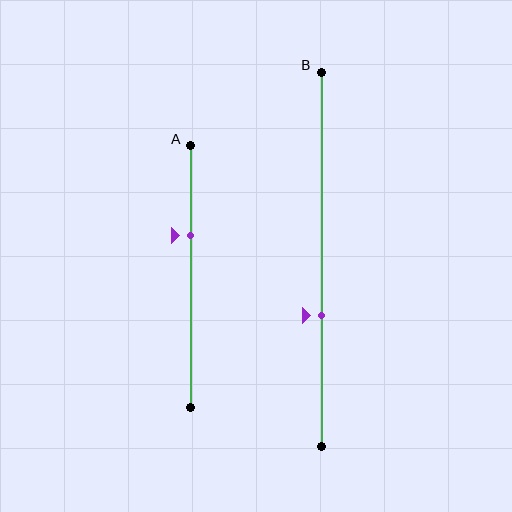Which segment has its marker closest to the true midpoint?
Segment B has its marker closest to the true midpoint.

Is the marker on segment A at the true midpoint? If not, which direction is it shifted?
No, the marker on segment A is shifted upward by about 16% of the segment length.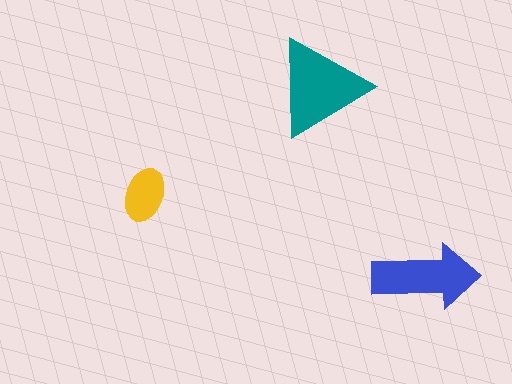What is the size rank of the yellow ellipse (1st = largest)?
3rd.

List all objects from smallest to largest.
The yellow ellipse, the blue arrow, the teal triangle.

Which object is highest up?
The teal triangle is topmost.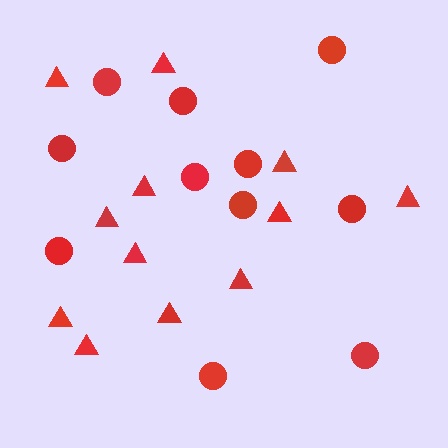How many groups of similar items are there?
There are 2 groups: one group of triangles (12) and one group of circles (11).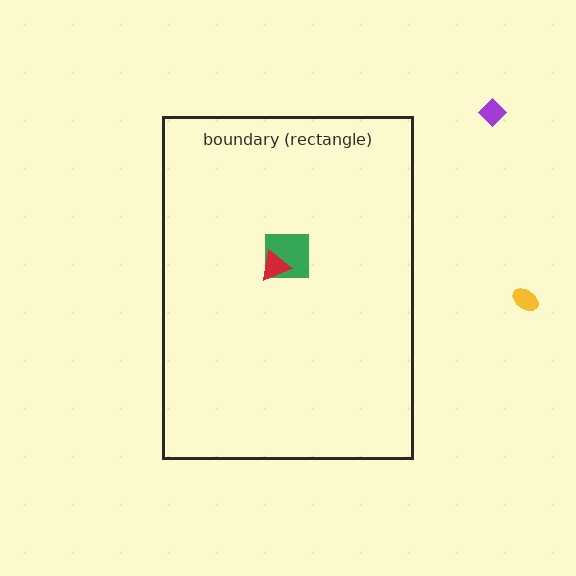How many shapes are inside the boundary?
2 inside, 2 outside.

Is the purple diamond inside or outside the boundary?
Outside.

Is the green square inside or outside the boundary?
Inside.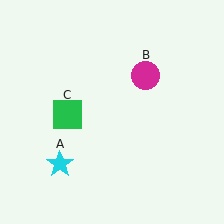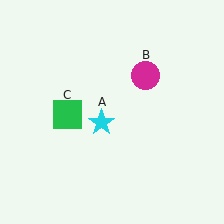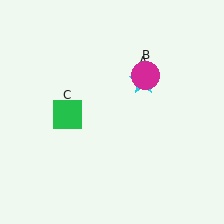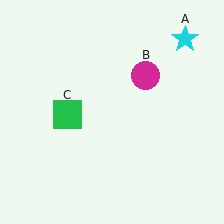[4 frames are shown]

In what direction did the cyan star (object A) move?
The cyan star (object A) moved up and to the right.